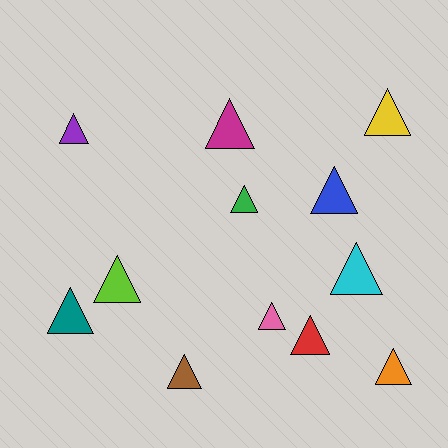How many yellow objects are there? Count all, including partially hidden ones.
There is 1 yellow object.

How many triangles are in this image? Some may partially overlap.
There are 12 triangles.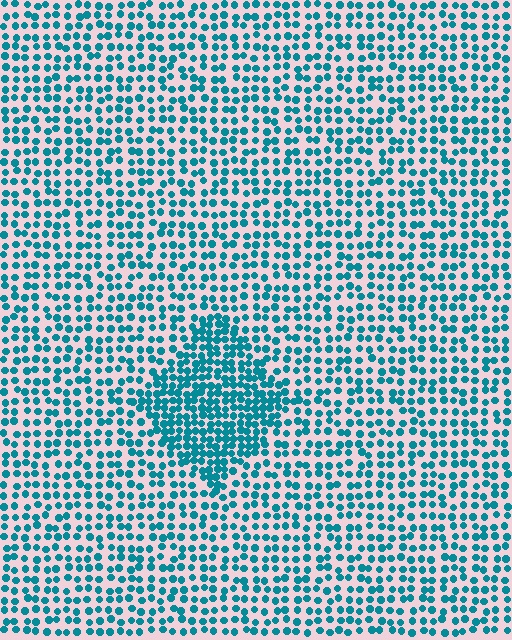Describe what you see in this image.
The image contains small teal elements arranged at two different densities. A diamond-shaped region is visible where the elements are more densely packed than the surrounding area.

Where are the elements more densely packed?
The elements are more densely packed inside the diamond boundary.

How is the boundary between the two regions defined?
The boundary is defined by a change in element density (approximately 1.9x ratio). All elements are the same color, size, and shape.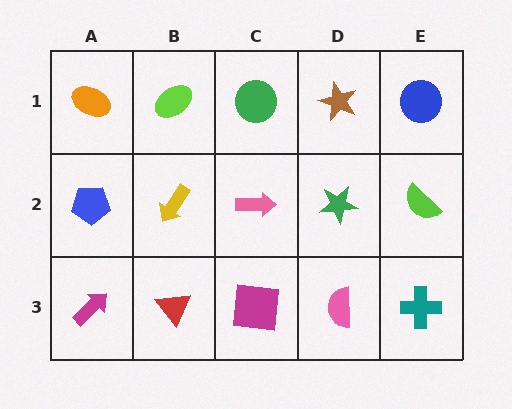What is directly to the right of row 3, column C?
A pink semicircle.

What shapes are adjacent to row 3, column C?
A pink arrow (row 2, column C), a red triangle (row 3, column B), a pink semicircle (row 3, column D).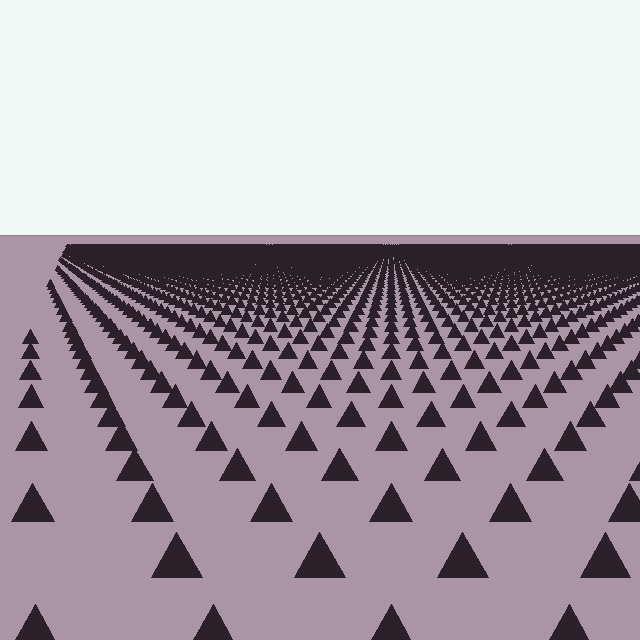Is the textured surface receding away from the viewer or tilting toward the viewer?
The surface is receding away from the viewer. Texture elements get smaller and denser toward the top.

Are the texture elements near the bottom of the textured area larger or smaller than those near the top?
Larger. Near the bottom, elements are closer to the viewer and appear at a bigger on-screen size.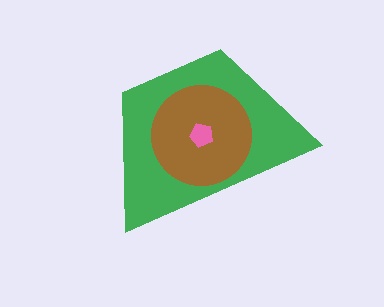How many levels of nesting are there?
3.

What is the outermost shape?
The green trapezoid.